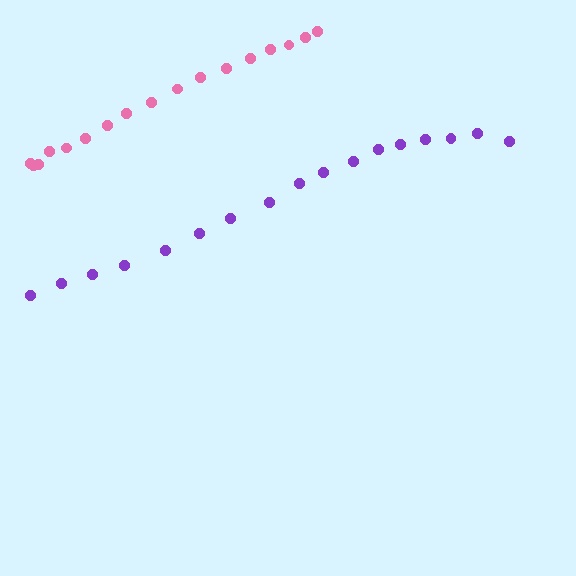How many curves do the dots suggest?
There are 2 distinct paths.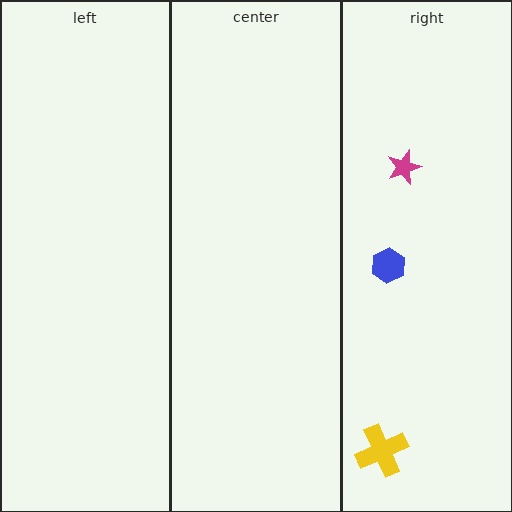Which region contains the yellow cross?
The right region.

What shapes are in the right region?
The blue hexagon, the magenta star, the yellow cross.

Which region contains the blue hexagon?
The right region.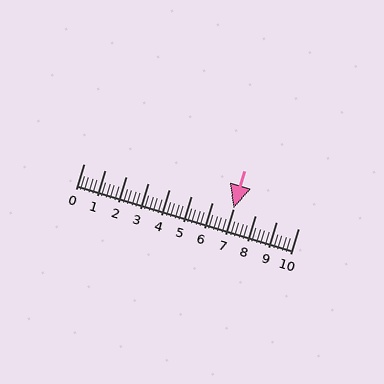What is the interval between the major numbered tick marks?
The major tick marks are spaced 1 units apart.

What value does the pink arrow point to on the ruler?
The pink arrow points to approximately 7.0.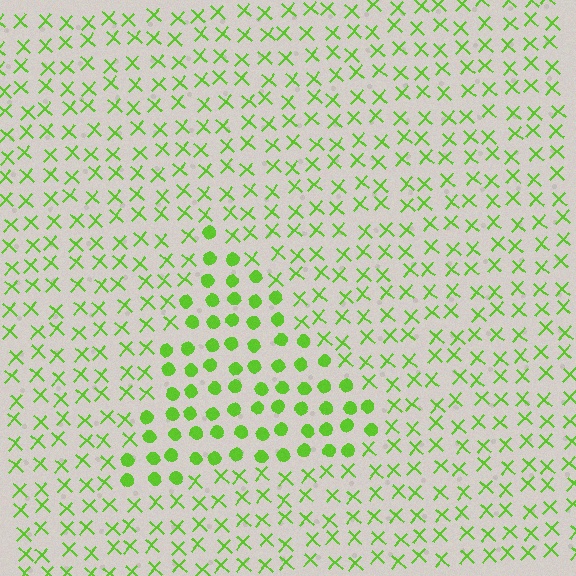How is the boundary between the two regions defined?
The boundary is defined by a change in element shape: circles inside vs. X marks outside. All elements share the same color and spacing.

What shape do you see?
I see a triangle.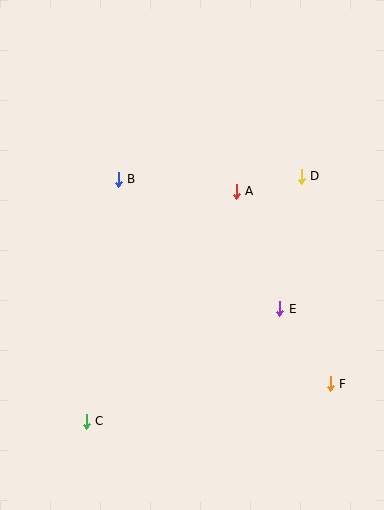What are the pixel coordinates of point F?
Point F is at (330, 384).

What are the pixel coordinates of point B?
Point B is at (118, 179).